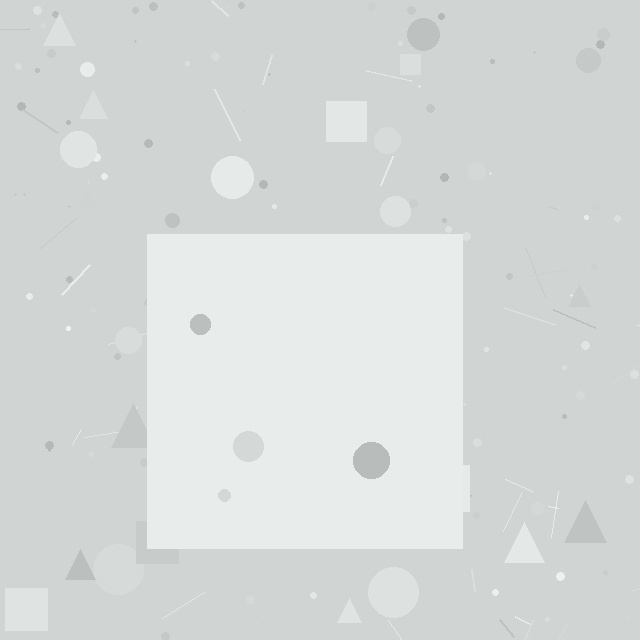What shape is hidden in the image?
A square is hidden in the image.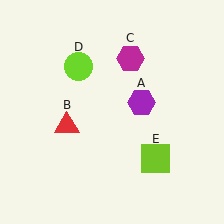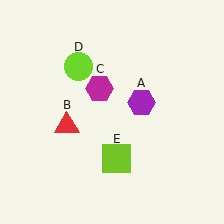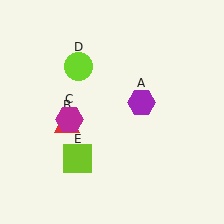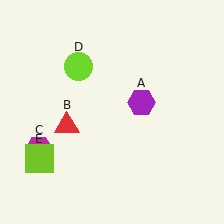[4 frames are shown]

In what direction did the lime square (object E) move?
The lime square (object E) moved left.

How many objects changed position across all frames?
2 objects changed position: magenta hexagon (object C), lime square (object E).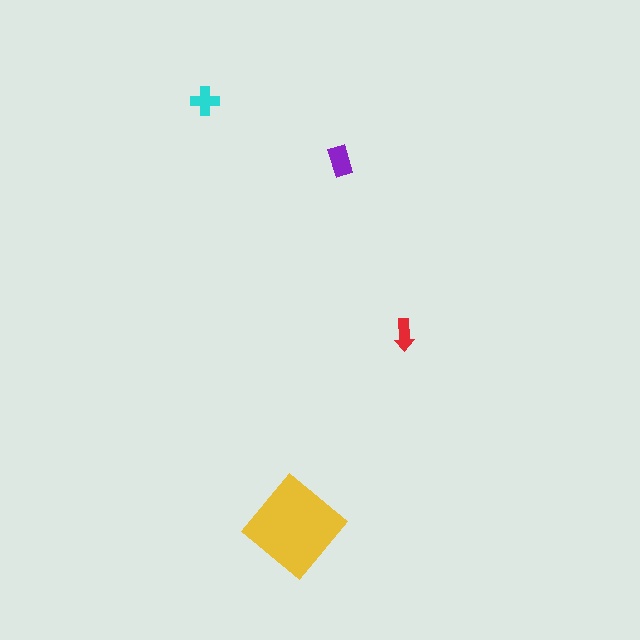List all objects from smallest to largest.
The red arrow, the cyan cross, the purple rectangle, the yellow diamond.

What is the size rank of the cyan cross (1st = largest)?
3rd.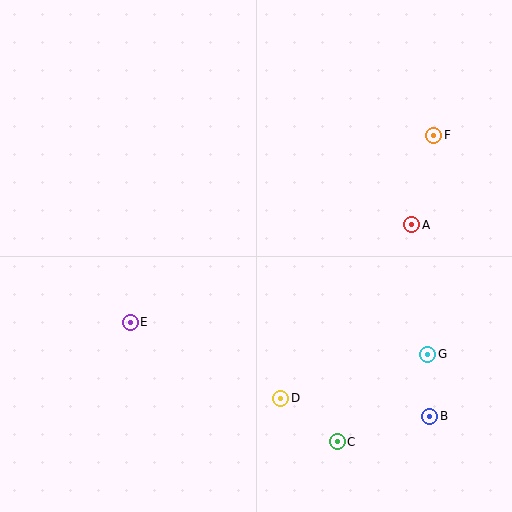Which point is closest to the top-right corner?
Point F is closest to the top-right corner.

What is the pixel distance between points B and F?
The distance between B and F is 281 pixels.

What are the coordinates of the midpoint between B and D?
The midpoint between B and D is at (355, 407).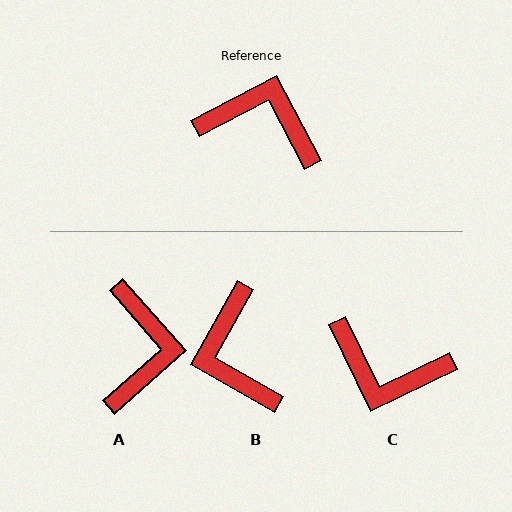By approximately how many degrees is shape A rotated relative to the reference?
Approximately 76 degrees clockwise.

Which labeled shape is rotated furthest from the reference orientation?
C, about 178 degrees away.